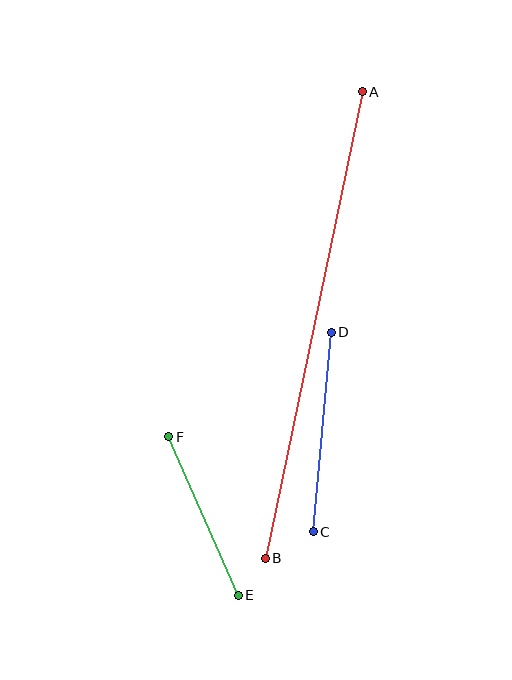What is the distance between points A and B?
The distance is approximately 476 pixels.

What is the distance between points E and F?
The distance is approximately 173 pixels.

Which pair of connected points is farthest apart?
Points A and B are farthest apart.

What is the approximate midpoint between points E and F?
The midpoint is at approximately (203, 516) pixels.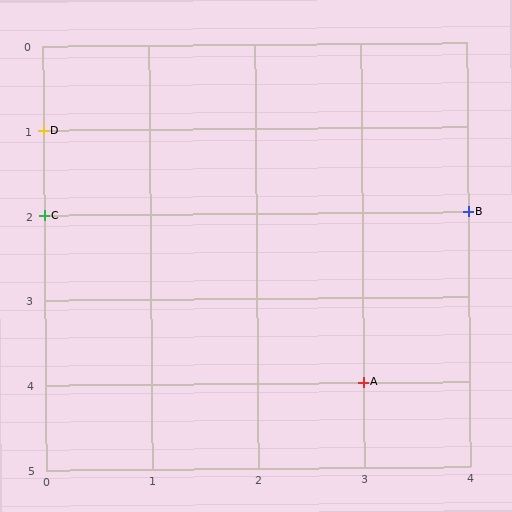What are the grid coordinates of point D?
Point D is at grid coordinates (0, 1).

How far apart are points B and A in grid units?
Points B and A are 1 column and 2 rows apart (about 2.2 grid units diagonally).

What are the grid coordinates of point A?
Point A is at grid coordinates (3, 4).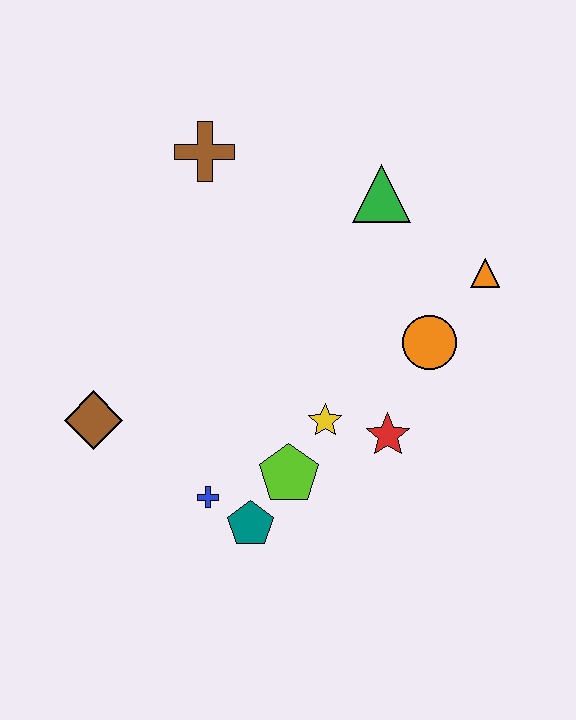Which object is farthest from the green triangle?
The brown diamond is farthest from the green triangle.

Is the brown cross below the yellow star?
No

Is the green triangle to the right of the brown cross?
Yes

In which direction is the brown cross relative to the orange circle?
The brown cross is to the left of the orange circle.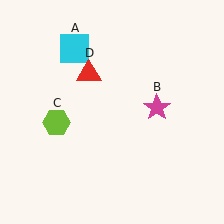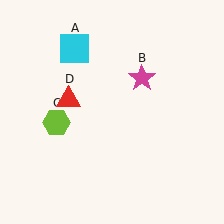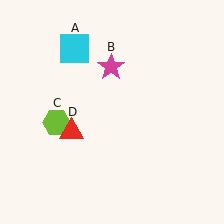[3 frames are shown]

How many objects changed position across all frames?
2 objects changed position: magenta star (object B), red triangle (object D).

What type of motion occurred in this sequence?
The magenta star (object B), red triangle (object D) rotated counterclockwise around the center of the scene.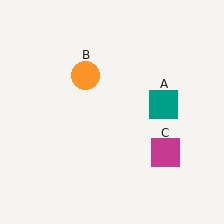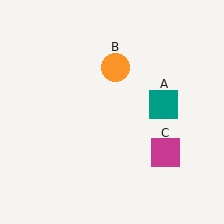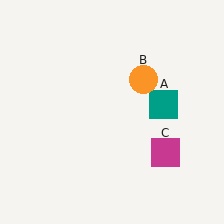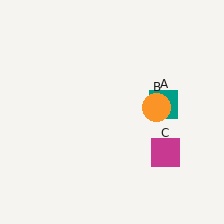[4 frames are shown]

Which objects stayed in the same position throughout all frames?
Teal square (object A) and magenta square (object C) remained stationary.